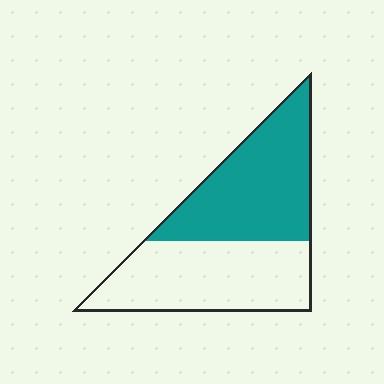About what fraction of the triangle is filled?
About one half (1/2).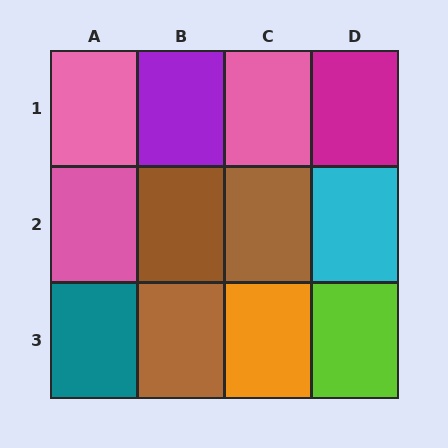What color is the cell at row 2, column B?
Brown.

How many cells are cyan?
1 cell is cyan.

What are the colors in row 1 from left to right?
Pink, purple, pink, magenta.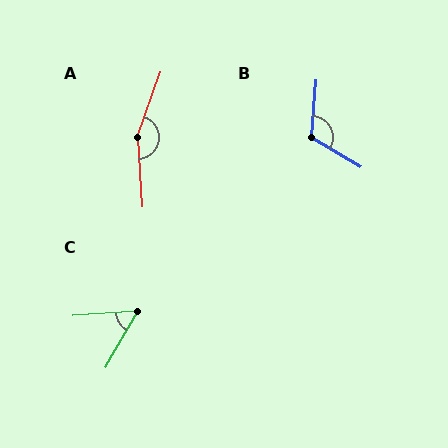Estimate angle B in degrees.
Approximately 116 degrees.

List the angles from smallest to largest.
C (56°), B (116°), A (156°).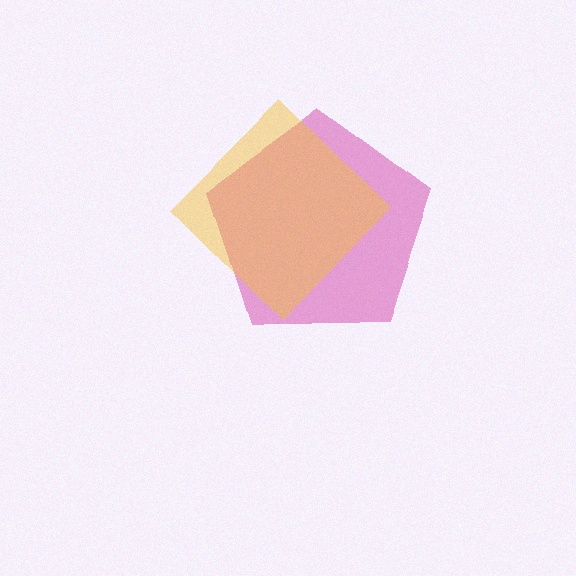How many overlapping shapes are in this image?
There are 2 overlapping shapes in the image.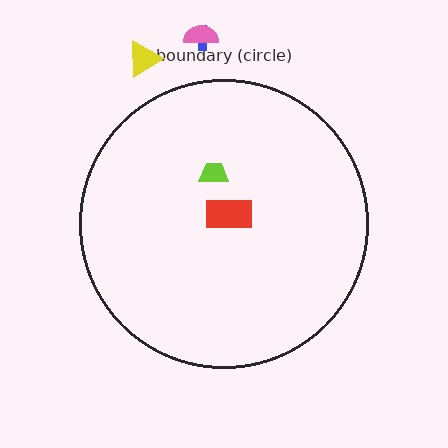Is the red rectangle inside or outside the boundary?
Inside.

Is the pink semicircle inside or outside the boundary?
Outside.